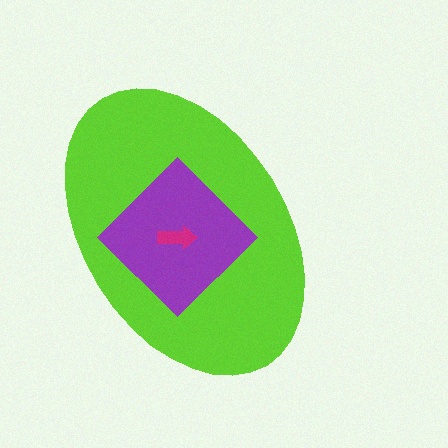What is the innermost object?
The magenta arrow.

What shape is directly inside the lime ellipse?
The purple diamond.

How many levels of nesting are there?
3.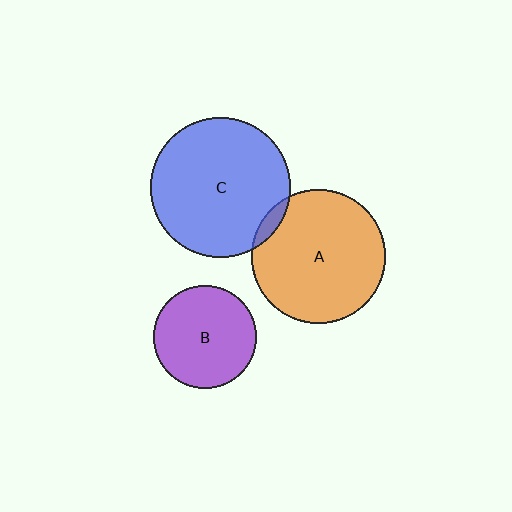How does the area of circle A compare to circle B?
Approximately 1.7 times.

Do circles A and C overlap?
Yes.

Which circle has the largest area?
Circle C (blue).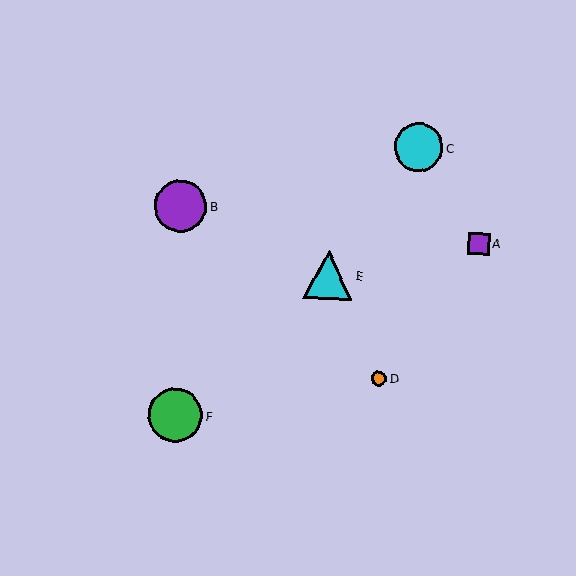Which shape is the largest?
The green circle (labeled F) is the largest.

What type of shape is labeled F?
Shape F is a green circle.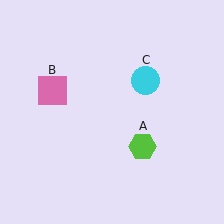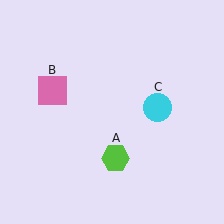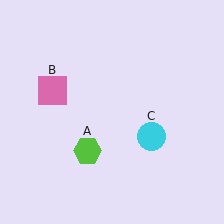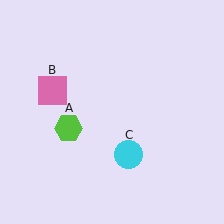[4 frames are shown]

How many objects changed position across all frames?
2 objects changed position: lime hexagon (object A), cyan circle (object C).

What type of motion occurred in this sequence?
The lime hexagon (object A), cyan circle (object C) rotated clockwise around the center of the scene.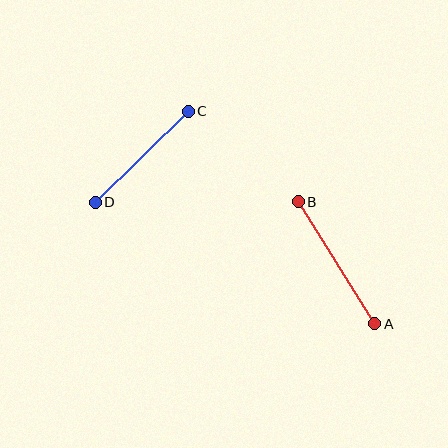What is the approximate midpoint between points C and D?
The midpoint is at approximately (142, 157) pixels.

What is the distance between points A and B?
The distance is approximately 144 pixels.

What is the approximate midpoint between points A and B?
The midpoint is at approximately (336, 263) pixels.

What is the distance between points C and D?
The distance is approximately 130 pixels.